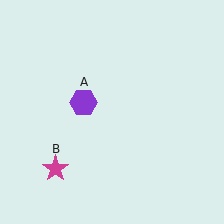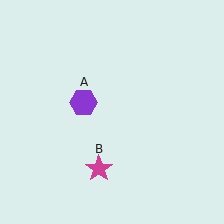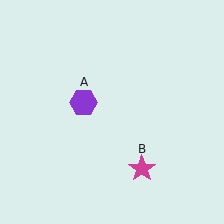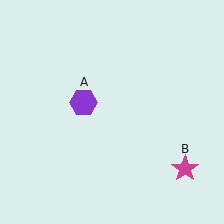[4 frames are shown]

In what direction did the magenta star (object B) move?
The magenta star (object B) moved right.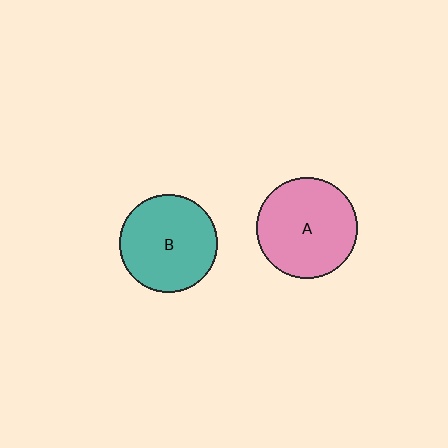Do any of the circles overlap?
No, none of the circles overlap.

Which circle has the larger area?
Circle A (pink).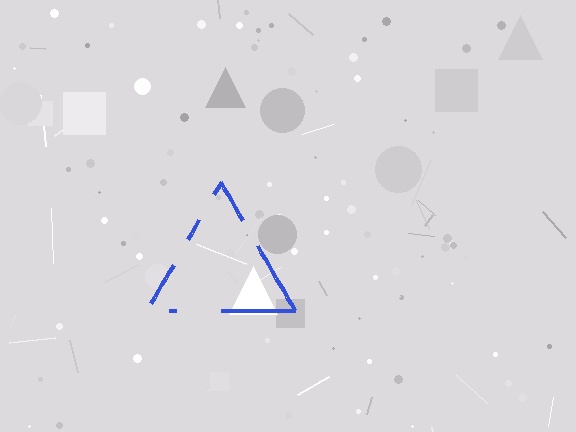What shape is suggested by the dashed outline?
The dashed outline suggests a triangle.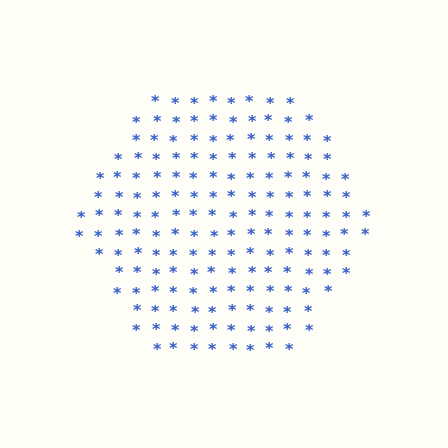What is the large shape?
The large shape is a hexagon.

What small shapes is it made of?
It is made of small asterisks.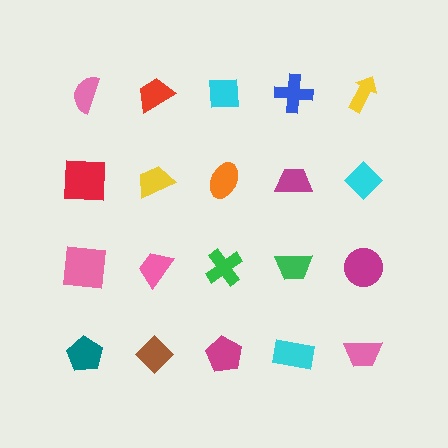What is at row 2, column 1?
A red square.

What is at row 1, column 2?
A red trapezoid.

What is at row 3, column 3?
A green cross.